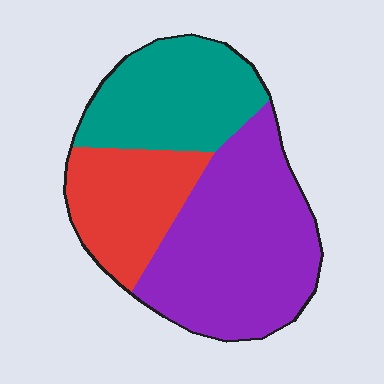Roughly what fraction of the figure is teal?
Teal takes up about one quarter (1/4) of the figure.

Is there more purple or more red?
Purple.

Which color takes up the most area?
Purple, at roughly 50%.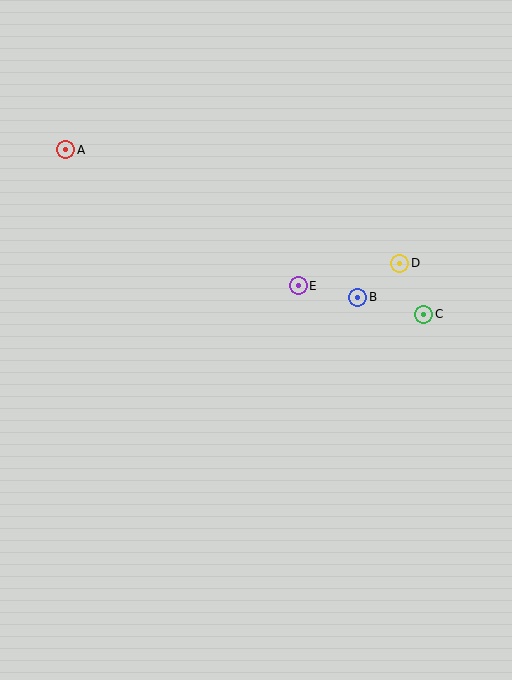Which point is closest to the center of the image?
Point E at (298, 286) is closest to the center.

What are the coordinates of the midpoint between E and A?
The midpoint between E and A is at (182, 218).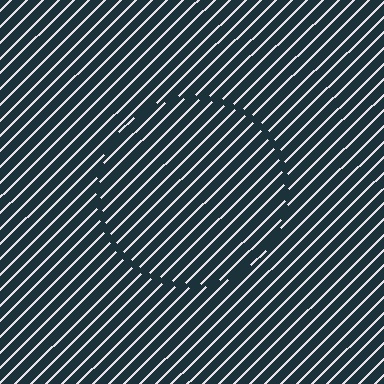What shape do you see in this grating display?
An illusory circle. The interior of the shape contains the same grating, shifted by half a period — the contour is defined by the phase discontinuity where line-ends from the inner and outer gratings abut.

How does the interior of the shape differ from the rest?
The interior of the shape contains the same grating, shifted by half a period — the contour is defined by the phase discontinuity where line-ends from the inner and outer gratings abut.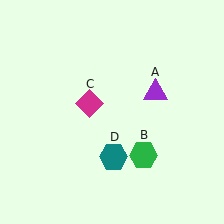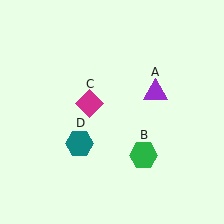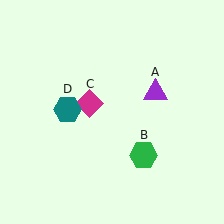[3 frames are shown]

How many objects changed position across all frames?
1 object changed position: teal hexagon (object D).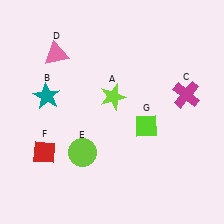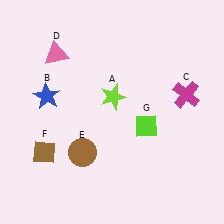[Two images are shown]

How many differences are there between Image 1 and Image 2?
There are 3 differences between the two images.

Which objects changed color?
B changed from teal to blue. E changed from lime to brown. F changed from red to brown.